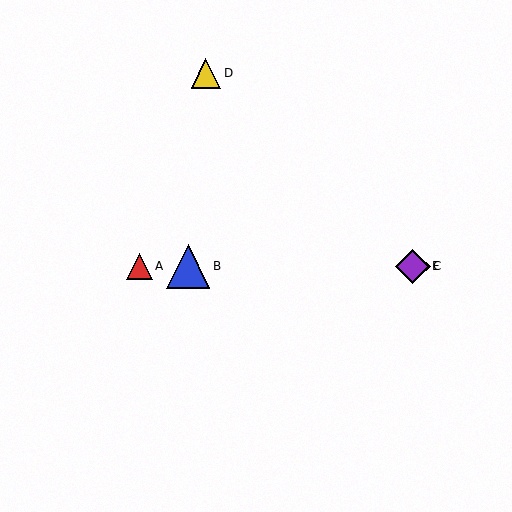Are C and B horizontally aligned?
Yes, both are at y≈266.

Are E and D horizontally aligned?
No, E is at y≈266 and D is at y≈73.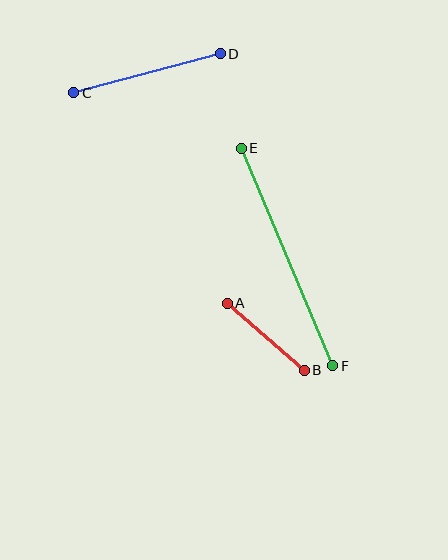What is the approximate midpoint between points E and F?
The midpoint is at approximately (287, 257) pixels.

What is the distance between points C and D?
The distance is approximately 152 pixels.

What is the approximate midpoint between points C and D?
The midpoint is at approximately (147, 73) pixels.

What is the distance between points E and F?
The distance is approximately 236 pixels.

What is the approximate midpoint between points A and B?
The midpoint is at approximately (266, 337) pixels.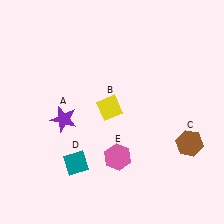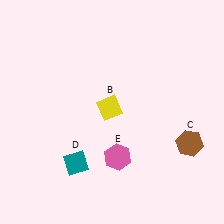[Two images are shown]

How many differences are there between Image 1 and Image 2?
There is 1 difference between the two images.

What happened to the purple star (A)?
The purple star (A) was removed in Image 2. It was in the bottom-left area of Image 1.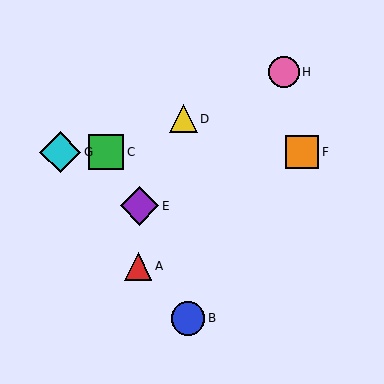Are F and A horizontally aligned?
No, F is at y≈152 and A is at y≈266.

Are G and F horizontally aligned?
Yes, both are at y≈152.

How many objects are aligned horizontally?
3 objects (C, F, G) are aligned horizontally.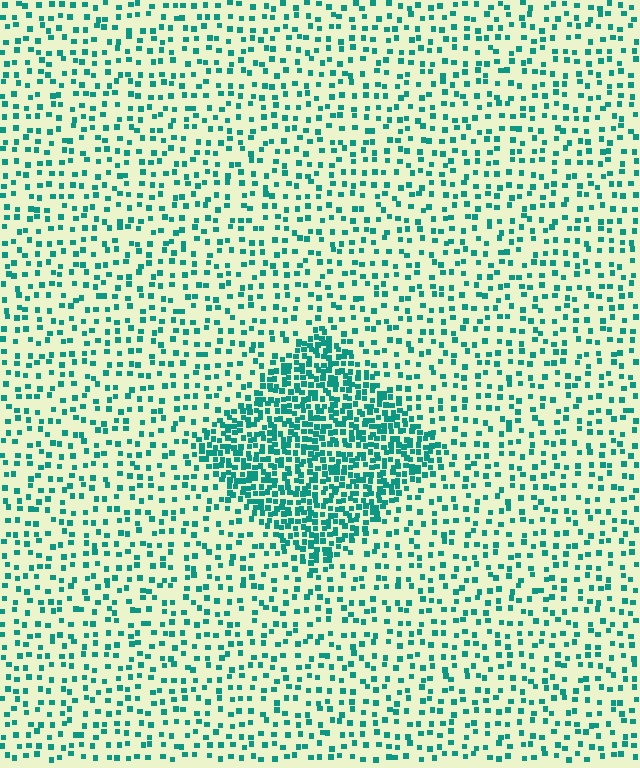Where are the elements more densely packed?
The elements are more densely packed inside the diamond boundary.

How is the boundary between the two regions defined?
The boundary is defined by a change in element density (approximately 2.7x ratio). All elements are the same color, size, and shape.